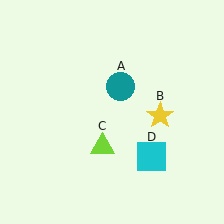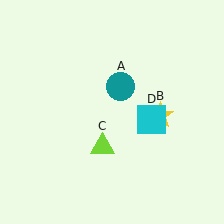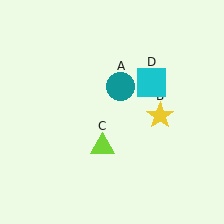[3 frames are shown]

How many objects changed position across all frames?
1 object changed position: cyan square (object D).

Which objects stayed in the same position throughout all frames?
Teal circle (object A) and yellow star (object B) and lime triangle (object C) remained stationary.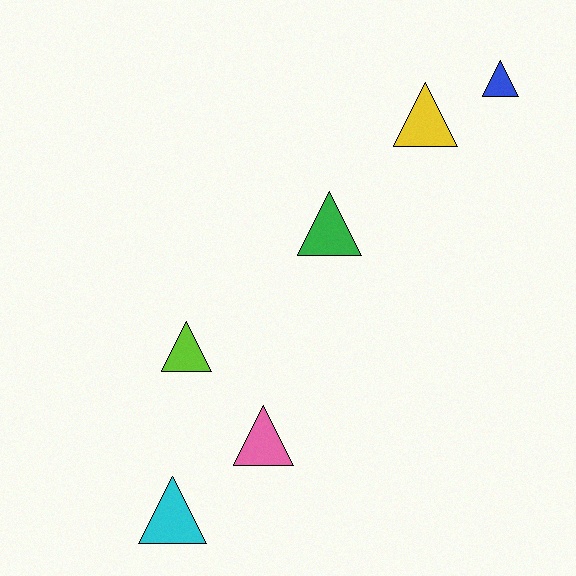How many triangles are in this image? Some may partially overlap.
There are 6 triangles.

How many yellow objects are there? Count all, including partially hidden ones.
There is 1 yellow object.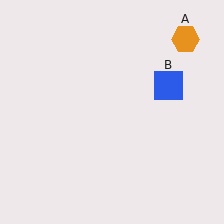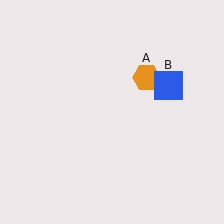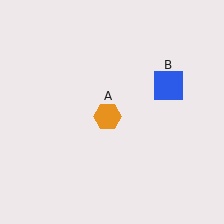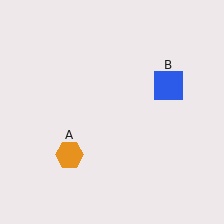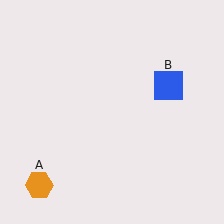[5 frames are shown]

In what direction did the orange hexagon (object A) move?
The orange hexagon (object A) moved down and to the left.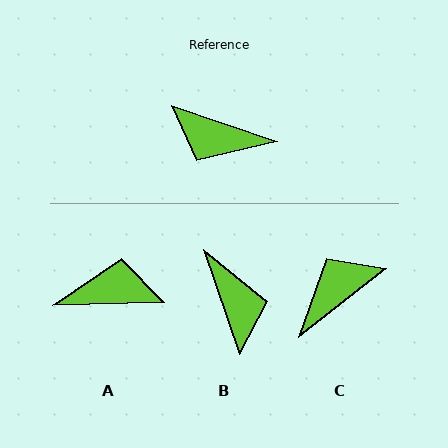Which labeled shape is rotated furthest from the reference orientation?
A, about 160 degrees away.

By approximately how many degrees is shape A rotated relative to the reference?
Approximately 160 degrees clockwise.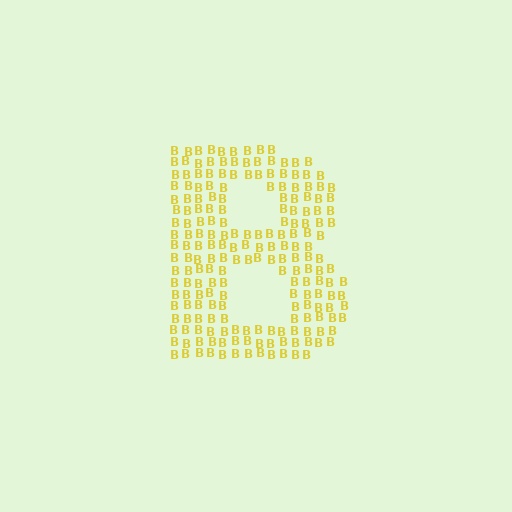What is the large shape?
The large shape is the letter B.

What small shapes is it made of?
It is made of small letter B's.